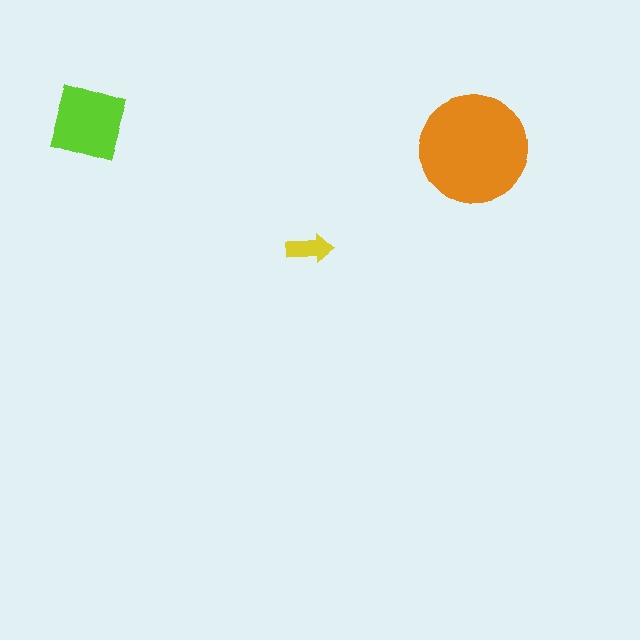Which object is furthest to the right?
The orange circle is rightmost.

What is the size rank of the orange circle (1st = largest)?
1st.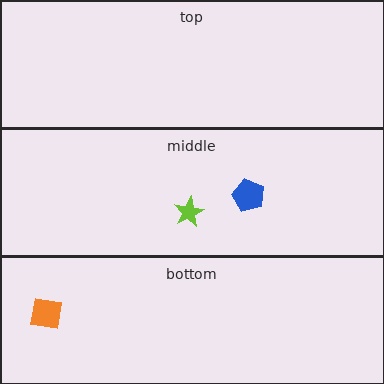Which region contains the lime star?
The middle region.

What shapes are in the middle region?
The lime star, the blue pentagon.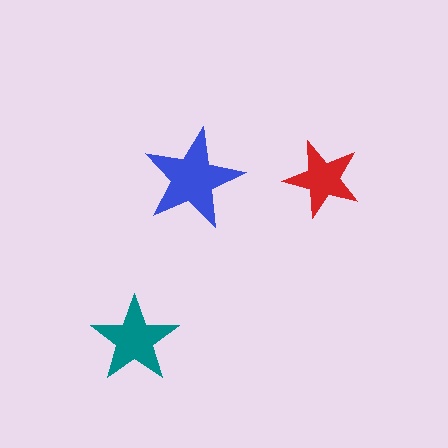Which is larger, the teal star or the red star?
The teal one.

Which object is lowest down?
The teal star is bottommost.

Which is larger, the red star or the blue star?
The blue one.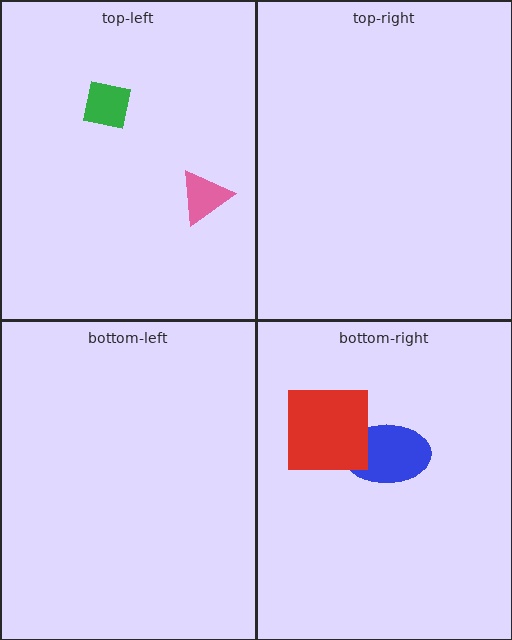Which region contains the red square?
The bottom-right region.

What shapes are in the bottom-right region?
The blue ellipse, the red square.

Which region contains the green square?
The top-left region.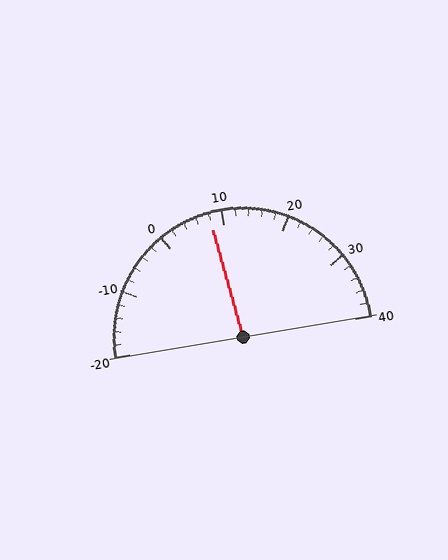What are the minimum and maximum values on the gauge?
The gauge ranges from -20 to 40.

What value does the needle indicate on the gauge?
The needle indicates approximately 8.